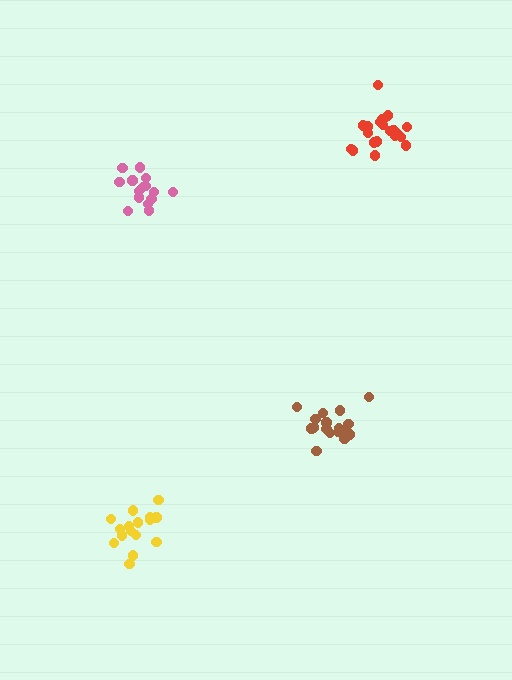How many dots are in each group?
Group 1: 18 dots, Group 2: 20 dots, Group 3: 16 dots, Group 4: 15 dots (69 total).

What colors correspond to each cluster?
The clusters are colored: brown, red, yellow, pink.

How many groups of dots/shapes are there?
There are 4 groups.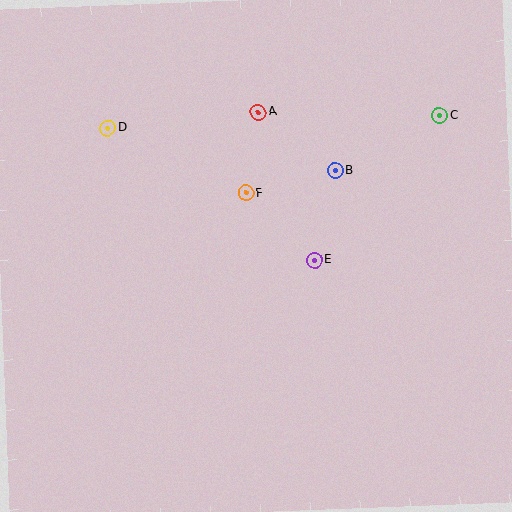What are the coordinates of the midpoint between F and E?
The midpoint between F and E is at (280, 226).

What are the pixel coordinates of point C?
Point C is at (440, 115).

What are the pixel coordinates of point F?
Point F is at (246, 193).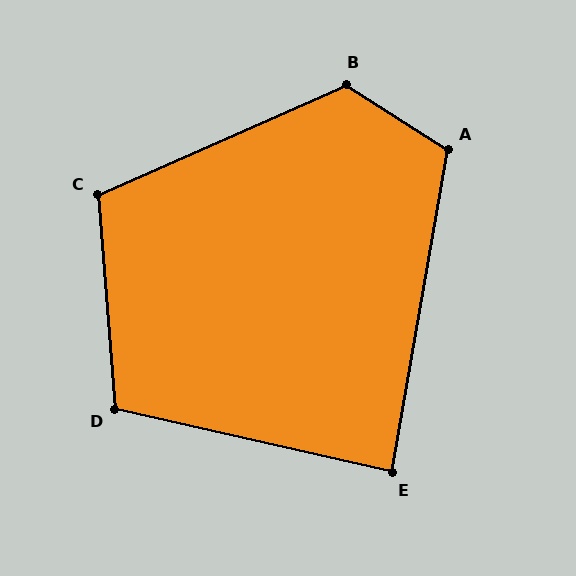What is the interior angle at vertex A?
Approximately 113 degrees (obtuse).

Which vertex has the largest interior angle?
B, at approximately 123 degrees.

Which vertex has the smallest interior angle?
E, at approximately 87 degrees.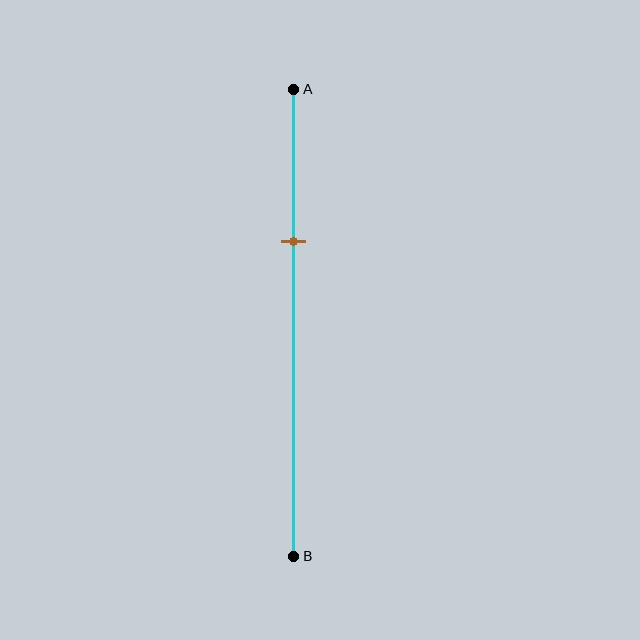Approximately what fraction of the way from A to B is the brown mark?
The brown mark is approximately 35% of the way from A to B.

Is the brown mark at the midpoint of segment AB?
No, the mark is at about 35% from A, not at the 50% midpoint.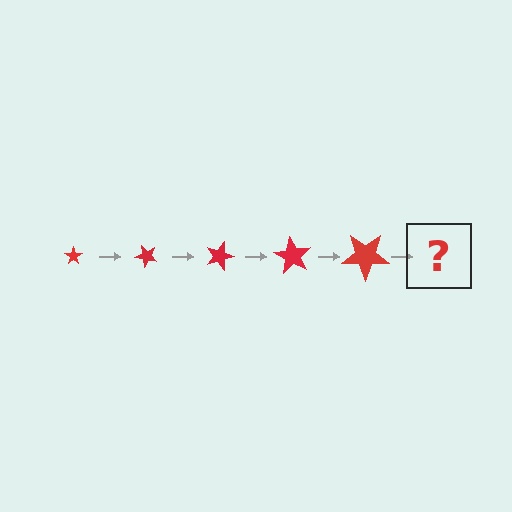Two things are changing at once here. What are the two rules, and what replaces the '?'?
The two rules are that the star grows larger each step and it rotates 45 degrees each step. The '?' should be a star, larger than the previous one and rotated 225 degrees from the start.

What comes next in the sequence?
The next element should be a star, larger than the previous one and rotated 225 degrees from the start.